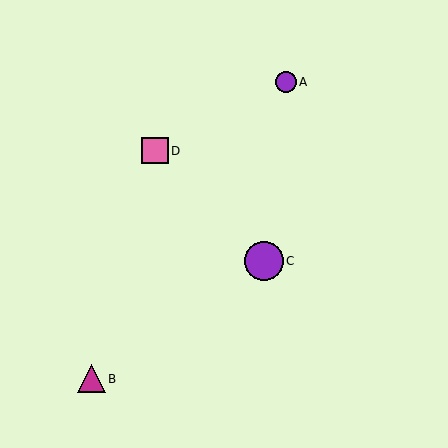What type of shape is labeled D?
Shape D is a pink square.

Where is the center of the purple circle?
The center of the purple circle is at (286, 82).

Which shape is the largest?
The purple circle (labeled C) is the largest.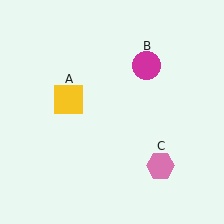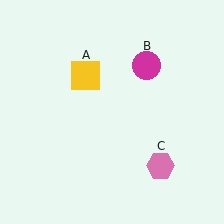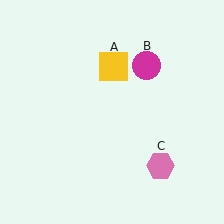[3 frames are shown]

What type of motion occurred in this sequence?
The yellow square (object A) rotated clockwise around the center of the scene.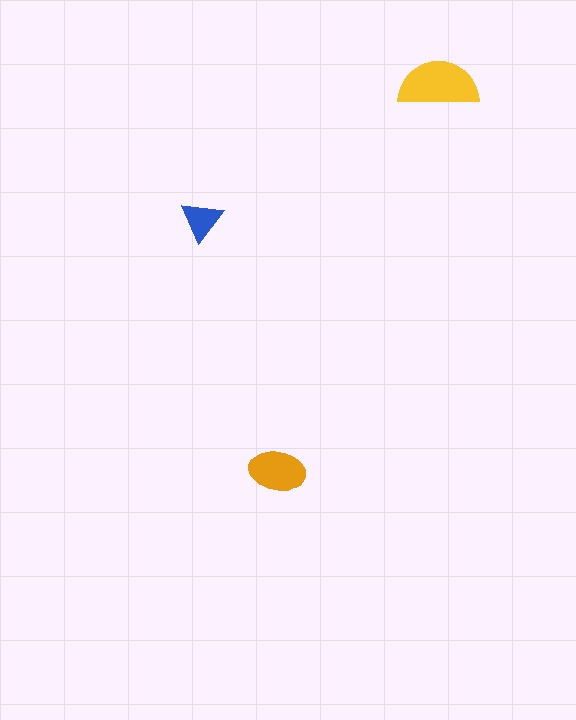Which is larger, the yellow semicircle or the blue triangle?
The yellow semicircle.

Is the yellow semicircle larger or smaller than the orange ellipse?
Larger.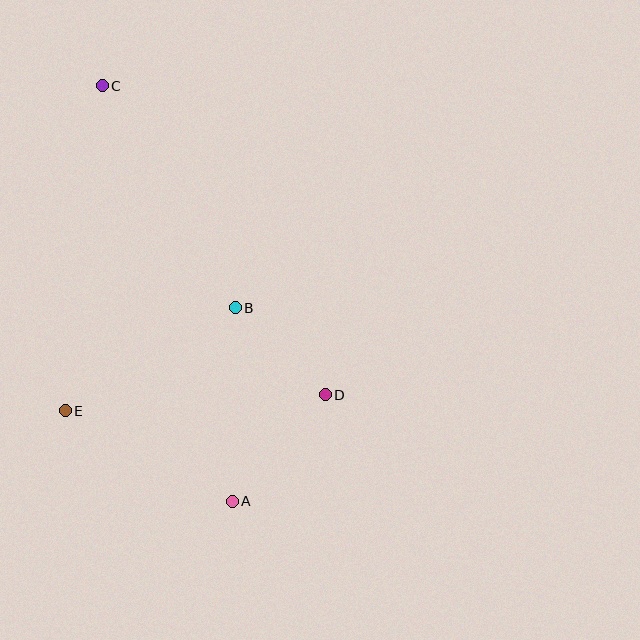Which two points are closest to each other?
Points B and D are closest to each other.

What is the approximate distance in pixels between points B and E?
The distance between B and E is approximately 199 pixels.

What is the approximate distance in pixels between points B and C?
The distance between B and C is approximately 259 pixels.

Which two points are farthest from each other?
Points A and C are farthest from each other.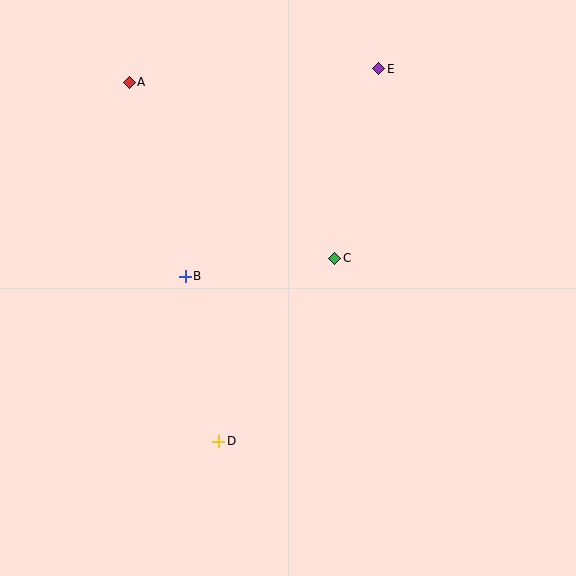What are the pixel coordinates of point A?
Point A is at (129, 82).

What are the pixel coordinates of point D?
Point D is at (219, 441).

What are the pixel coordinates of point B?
Point B is at (185, 276).